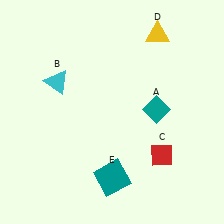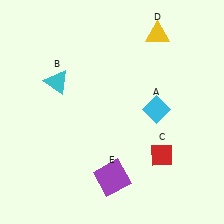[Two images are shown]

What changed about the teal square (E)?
In Image 1, E is teal. In Image 2, it changed to purple.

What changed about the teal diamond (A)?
In Image 1, A is teal. In Image 2, it changed to cyan.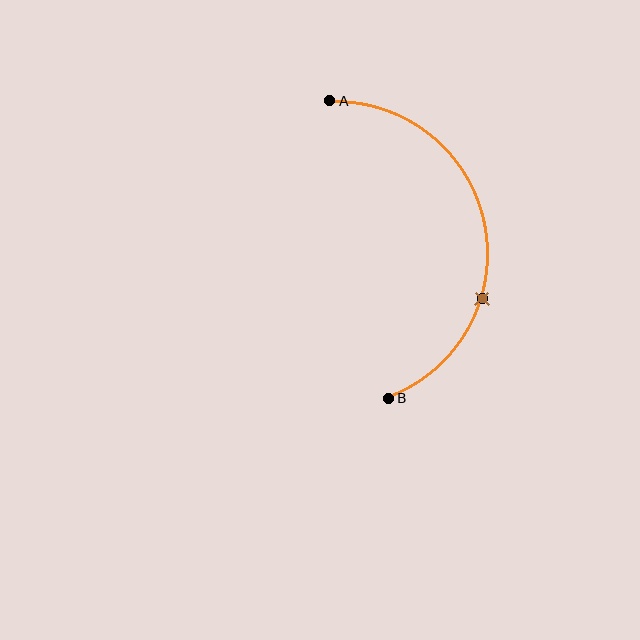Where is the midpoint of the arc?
The arc midpoint is the point on the curve farthest from the straight line joining A and B. It sits to the right of that line.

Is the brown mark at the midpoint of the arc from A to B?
No. The brown mark lies on the arc but is closer to endpoint B. The arc midpoint would be at the point on the curve equidistant along the arc from both A and B.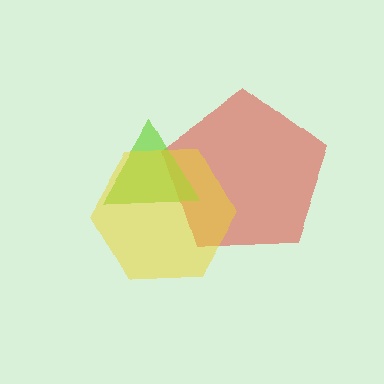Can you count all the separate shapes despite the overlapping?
Yes, there are 3 separate shapes.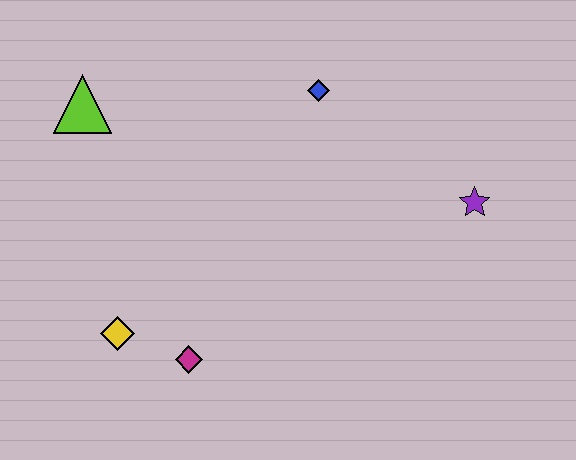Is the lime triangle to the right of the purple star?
No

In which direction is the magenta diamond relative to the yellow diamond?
The magenta diamond is to the right of the yellow diamond.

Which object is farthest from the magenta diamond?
The purple star is farthest from the magenta diamond.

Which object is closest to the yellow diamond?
The magenta diamond is closest to the yellow diamond.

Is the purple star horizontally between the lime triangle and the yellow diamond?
No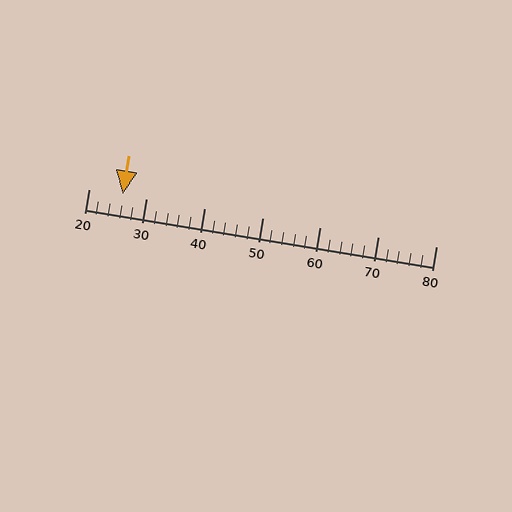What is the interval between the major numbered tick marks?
The major tick marks are spaced 10 units apart.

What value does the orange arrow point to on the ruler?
The orange arrow points to approximately 26.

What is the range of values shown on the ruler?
The ruler shows values from 20 to 80.